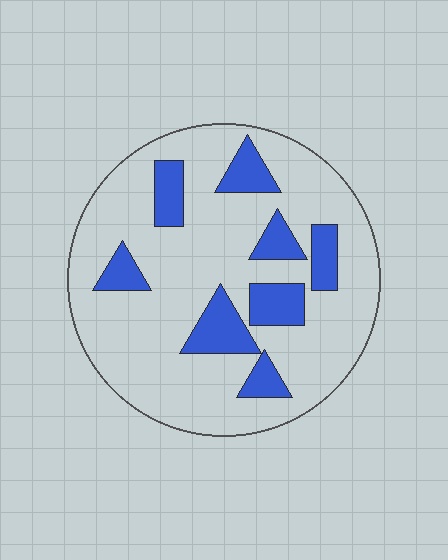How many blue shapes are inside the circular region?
8.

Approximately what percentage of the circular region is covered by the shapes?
Approximately 20%.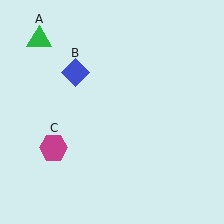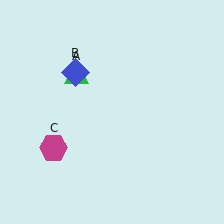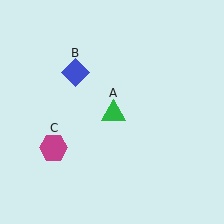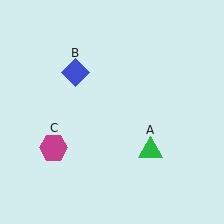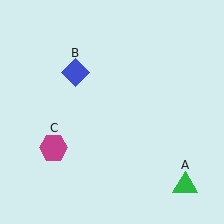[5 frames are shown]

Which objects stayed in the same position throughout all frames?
Blue diamond (object B) and magenta hexagon (object C) remained stationary.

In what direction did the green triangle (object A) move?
The green triangle (object A) moved down and to the right.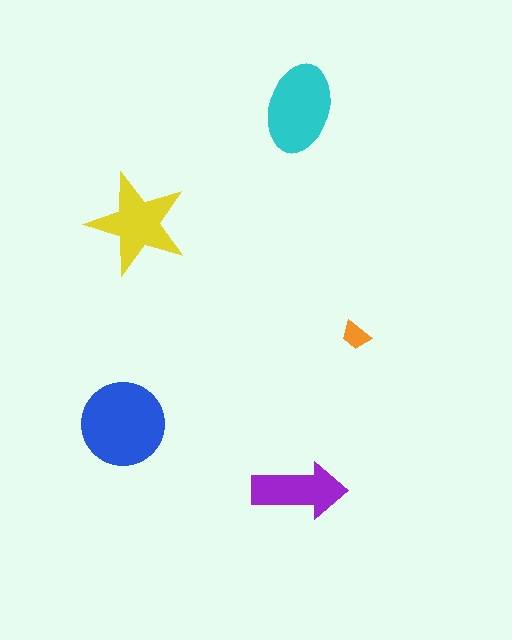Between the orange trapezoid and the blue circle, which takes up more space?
The blue circle.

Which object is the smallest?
The orange trapezoid.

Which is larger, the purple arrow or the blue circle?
The blue circle.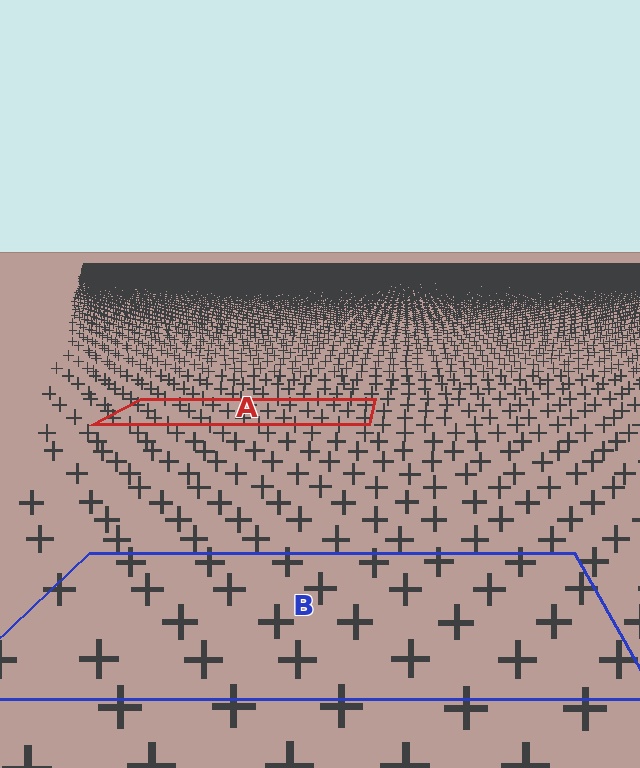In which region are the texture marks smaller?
The texture marks are smaller in region A, because it is farther away.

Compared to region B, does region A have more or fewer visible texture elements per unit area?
Region A has more texture elements per unit area — they are packed more densely because it is farther away.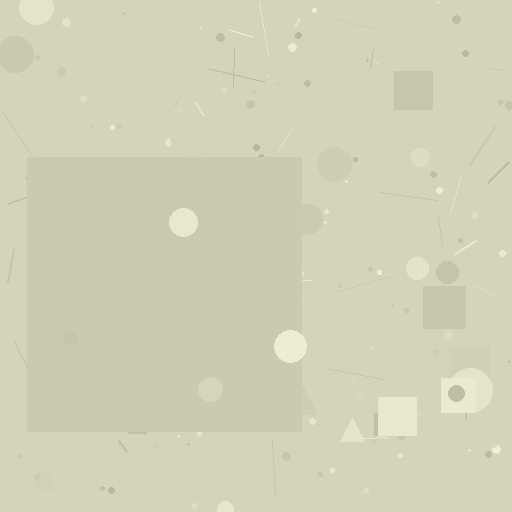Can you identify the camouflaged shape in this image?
The camouflaged shape is a square.